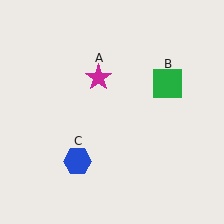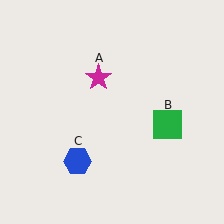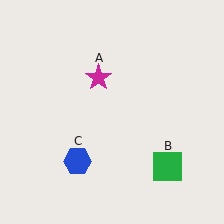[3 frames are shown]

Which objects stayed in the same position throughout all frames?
Magenta star (object A) and blue hexagon (object C) remained stationary.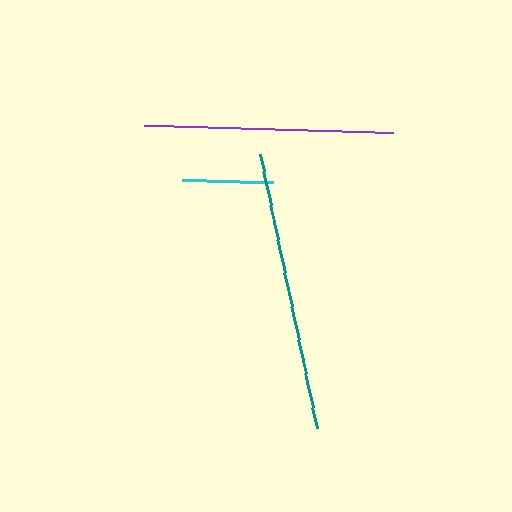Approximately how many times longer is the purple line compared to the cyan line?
The purple line is approximately 2.7 times the length of the cyan line.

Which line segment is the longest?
The teal line is the longest at approximately 279 pixels.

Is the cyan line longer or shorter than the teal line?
The teal line is longer than the cyan line.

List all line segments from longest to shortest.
From longest to shortest: teal, purple, cyan.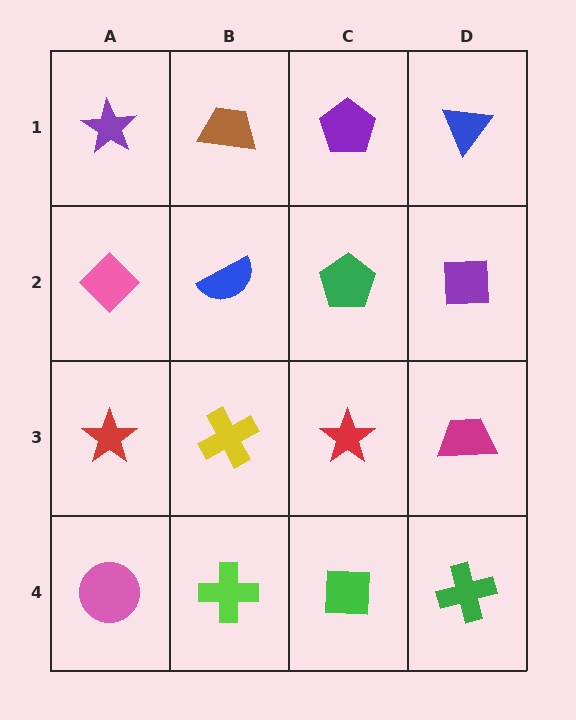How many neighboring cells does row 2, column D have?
3.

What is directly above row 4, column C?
A red star.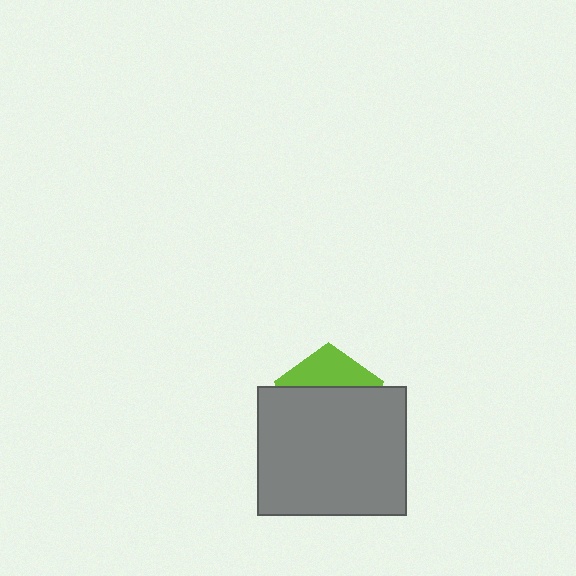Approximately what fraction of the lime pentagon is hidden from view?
Roughly 67% of the lime pentagon is hidden behind the gray rectangle.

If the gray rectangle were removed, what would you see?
You would see the complete lime pentagon.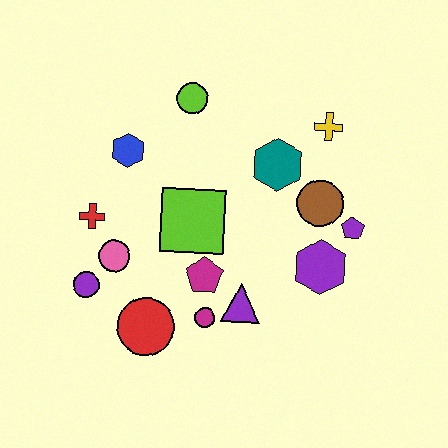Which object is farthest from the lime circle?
The red circle is farthest from the lime circle.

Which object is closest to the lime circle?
The blue hexagon is closest to the lime circle.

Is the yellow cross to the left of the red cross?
No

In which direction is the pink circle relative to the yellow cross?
The pink circle is to the left of the yellow cross.